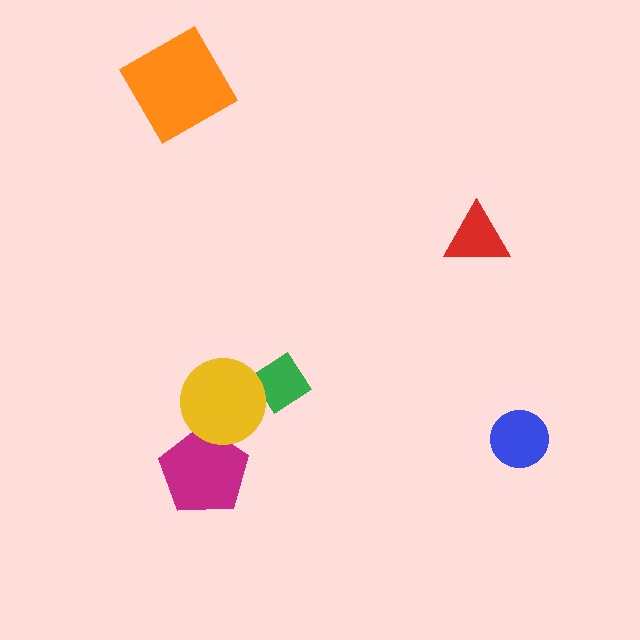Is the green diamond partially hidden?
Yes, it is partially covered by another shape.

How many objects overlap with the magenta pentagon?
1 object overlaps with the magenta pentagon.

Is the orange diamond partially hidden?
No, no other shape covers it.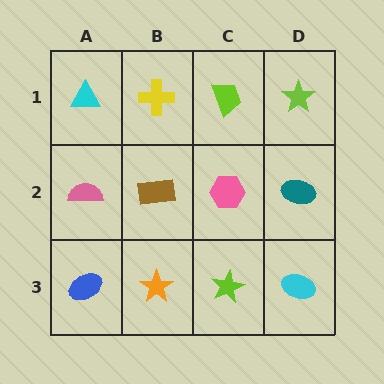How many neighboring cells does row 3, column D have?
2.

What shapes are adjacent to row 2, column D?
A lime star (row 1, column D), a cyan ellipse (row 3, column D), a pink hexagon (row 2, column C).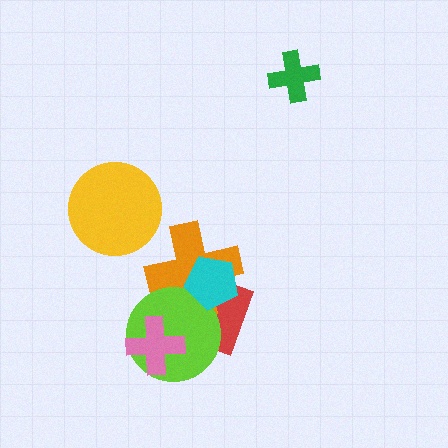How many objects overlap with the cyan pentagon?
3 objects overlap with the cyan pentagon.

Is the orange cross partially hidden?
Yes, it is partially covered by another shape.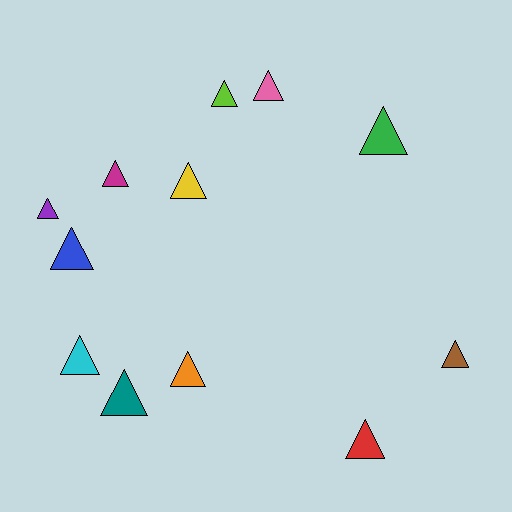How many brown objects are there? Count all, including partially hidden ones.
There is 1 brown object.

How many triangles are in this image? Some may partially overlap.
There are 12 triangles.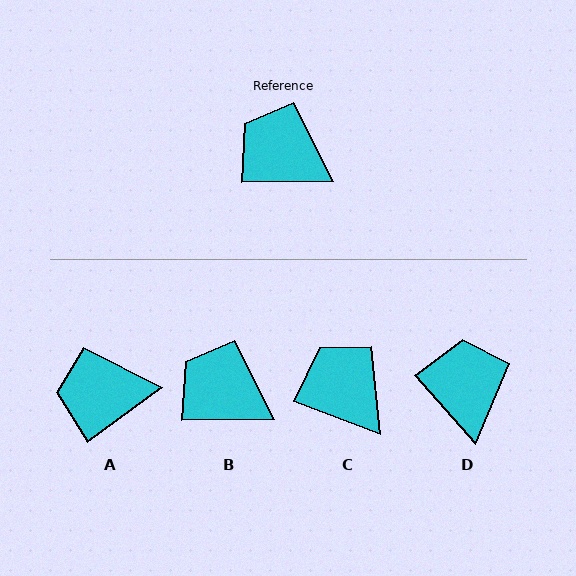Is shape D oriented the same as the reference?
No, it is off by about 50 degrees.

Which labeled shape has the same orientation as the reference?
B.